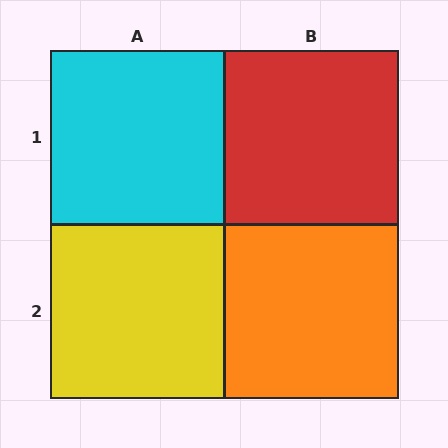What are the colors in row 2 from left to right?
Yellow, orange.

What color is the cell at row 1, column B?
Red.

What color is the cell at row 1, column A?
Cyan.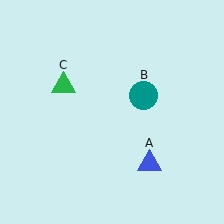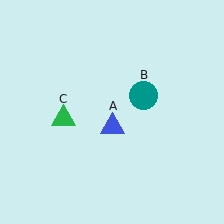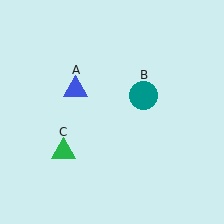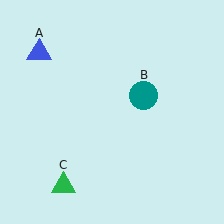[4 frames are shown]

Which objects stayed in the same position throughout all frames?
Teal circle (object B) remained stationary.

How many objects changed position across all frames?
2 objects changed position: blue triangle (object A), green triangle (object C).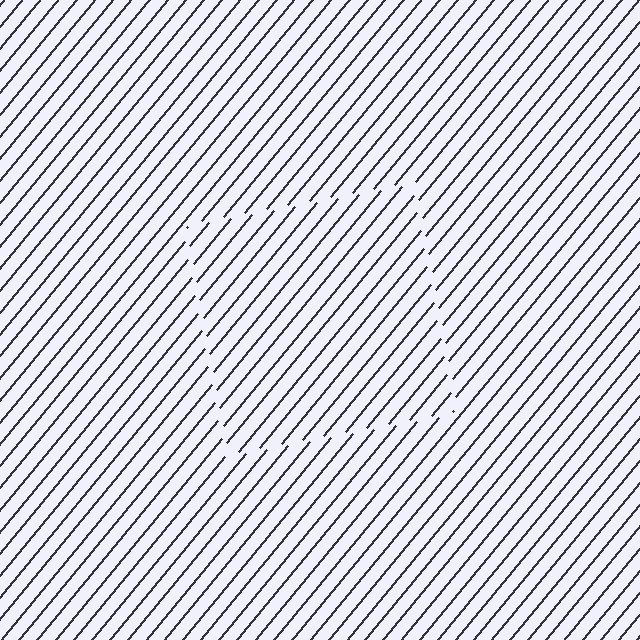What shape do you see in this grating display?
An illusory square. The interior of the shape contains the same grating, shifted by half a period — the contour is defined by the phase discontinuity where line-ends from the inner and outer gratings abut.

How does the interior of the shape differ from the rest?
The interior of the shape contains the same grating, shifted by half a period — the contour is defined by the phase discontinuity where line-ends from the inner and outer gratings abut.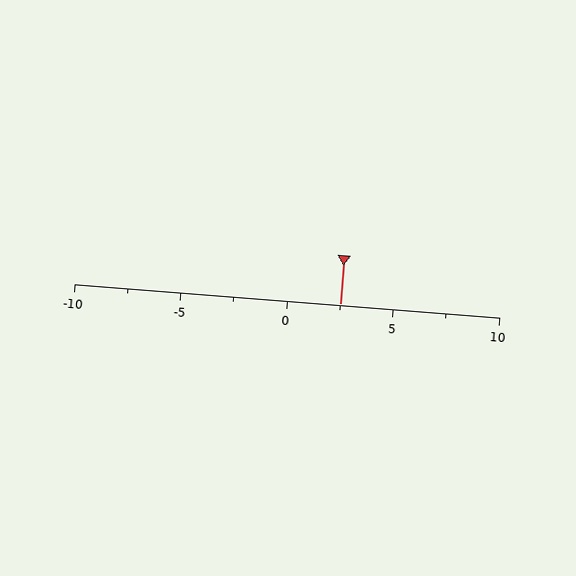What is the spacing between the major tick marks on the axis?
The major ticks are spaced 5 apart.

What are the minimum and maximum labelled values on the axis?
The axis runs from -10 to 10.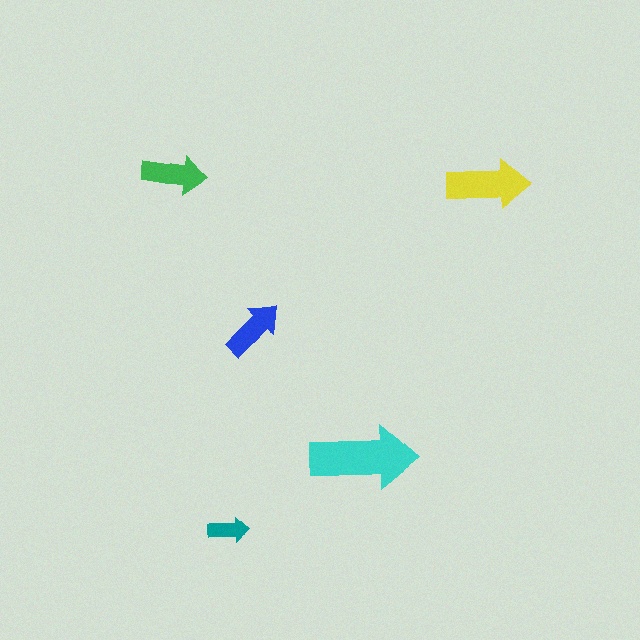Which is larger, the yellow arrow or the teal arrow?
The yellow one.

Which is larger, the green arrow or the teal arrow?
The green one.